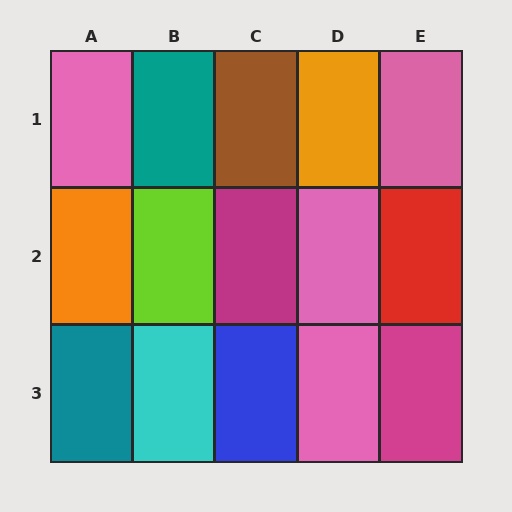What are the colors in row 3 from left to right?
Teal, cyan, blue, pink, magenta.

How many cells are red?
1 cell is red.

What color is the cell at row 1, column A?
Pink.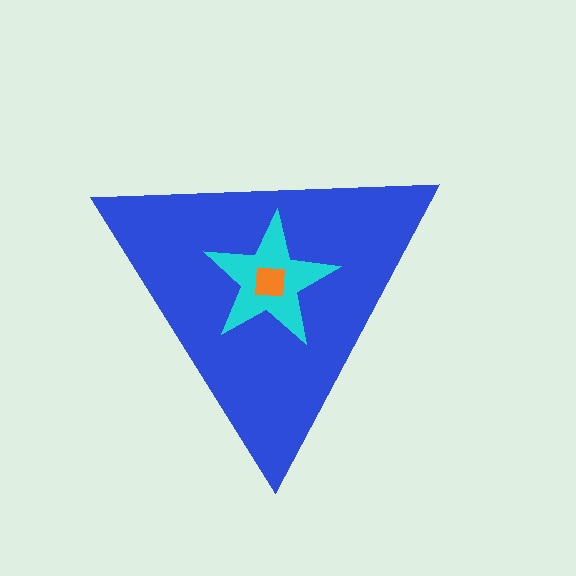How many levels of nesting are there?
3.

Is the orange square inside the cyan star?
Yes.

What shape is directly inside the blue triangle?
The cyan star.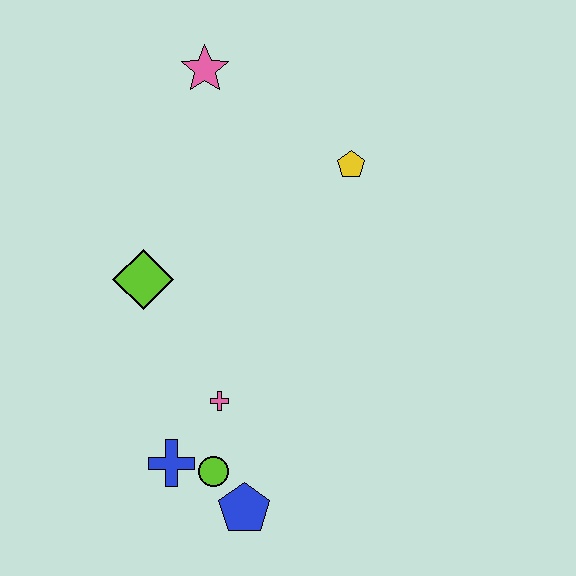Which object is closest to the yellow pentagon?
The pink star is closest to the yellow pentagon.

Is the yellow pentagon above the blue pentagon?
Yes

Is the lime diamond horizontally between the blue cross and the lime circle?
No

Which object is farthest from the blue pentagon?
The pink star is farthest from the blue pentagon.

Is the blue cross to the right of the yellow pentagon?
No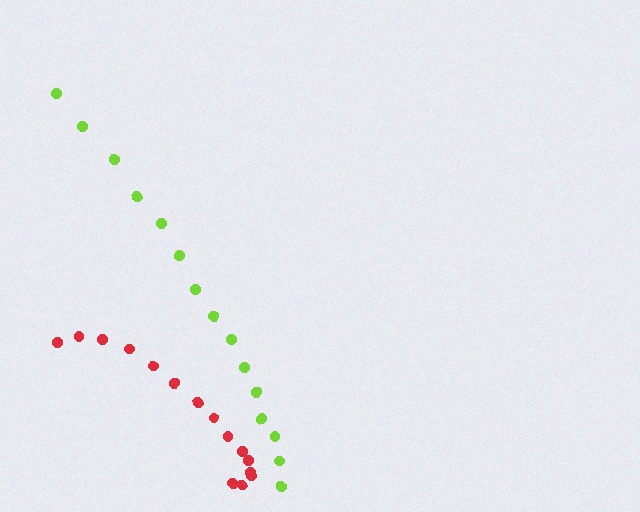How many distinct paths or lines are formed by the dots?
There are 2 distinct paths.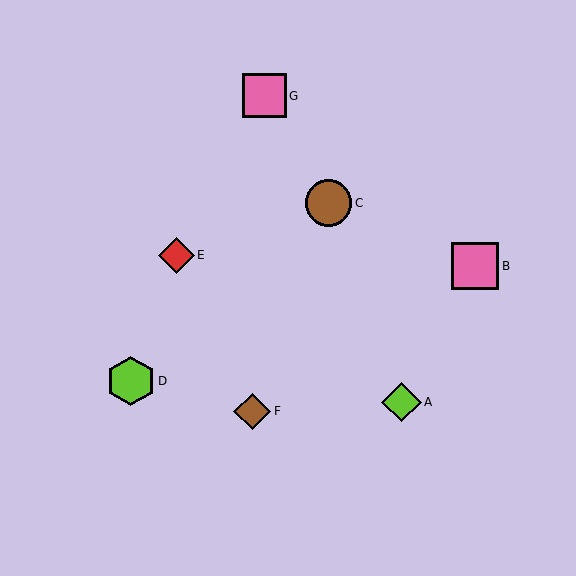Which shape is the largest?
The lime hexagon (labeled D) is the largest.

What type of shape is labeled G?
Shape G is a pink square.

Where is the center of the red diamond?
The center of the red diamond is at (176, 255).